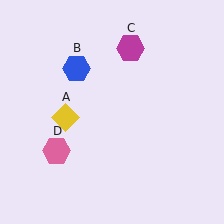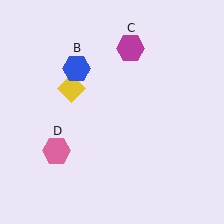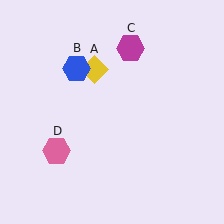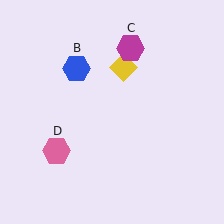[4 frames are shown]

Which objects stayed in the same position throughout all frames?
Blue hexagon (object B) and magenta hexagon (object C) and pink hexagon (object D) remained stationary.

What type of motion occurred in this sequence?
The yellow diamond (object A) rotated clockwise around the center of the scene.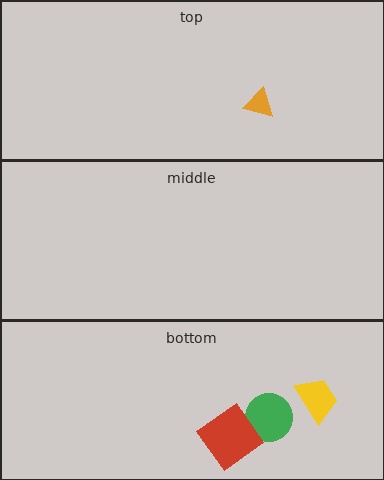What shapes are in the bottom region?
The yellow trapezoid, the green circle, the red diamond.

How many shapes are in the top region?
1.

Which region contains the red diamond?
The bottom region.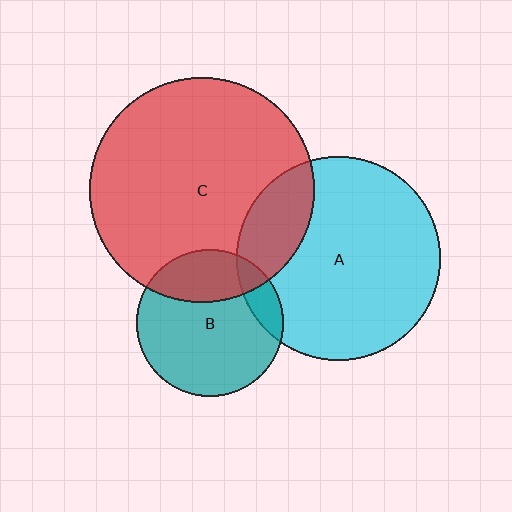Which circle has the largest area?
Circle C (red).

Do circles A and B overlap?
Yes.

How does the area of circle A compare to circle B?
Approximately 1.9 times.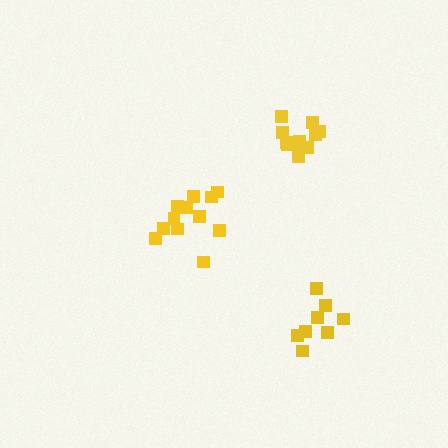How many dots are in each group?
Group 1: 8 dots, Group 2: 11 dots, Group 3: 12 dots (31 total).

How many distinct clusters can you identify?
There are 3 distinct clusters.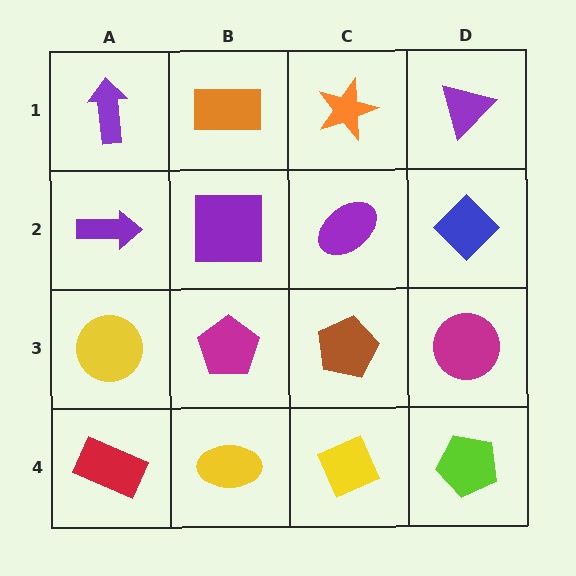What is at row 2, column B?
A purple square.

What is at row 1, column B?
An orange rectangle.